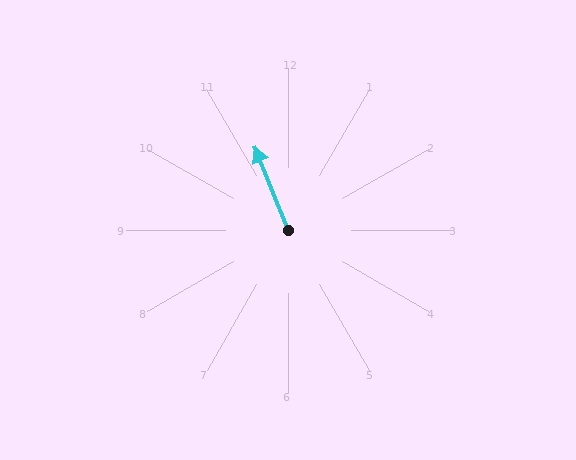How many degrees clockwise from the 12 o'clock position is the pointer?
Approximately 338 degrees.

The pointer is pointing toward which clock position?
Roughly 11 o'clock.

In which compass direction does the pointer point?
North.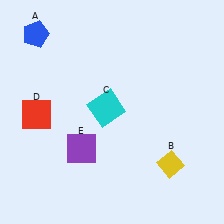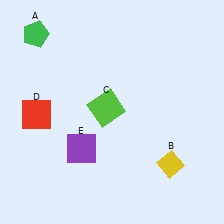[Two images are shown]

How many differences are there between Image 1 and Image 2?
There are 2 differences between the two images.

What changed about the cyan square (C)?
In Image 1, C is cyan. In Image 2, it changed to lime.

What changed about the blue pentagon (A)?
In Image 1, A is blue. In Image 2, it changed to green.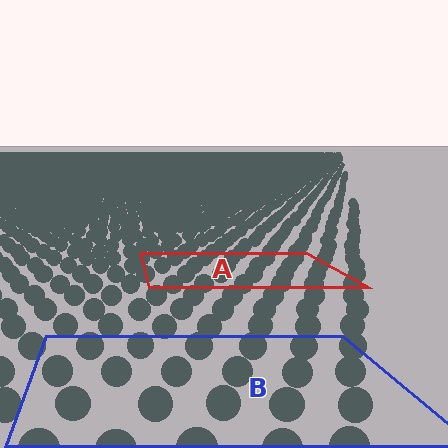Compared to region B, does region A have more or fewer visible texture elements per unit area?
Region A has more texture elements per unit area — they are packed more densely because it is farther away.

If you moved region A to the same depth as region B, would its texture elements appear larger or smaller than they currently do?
They would appear larger. At a closer depth, the same texture elements are projected at a bigger on-screen size.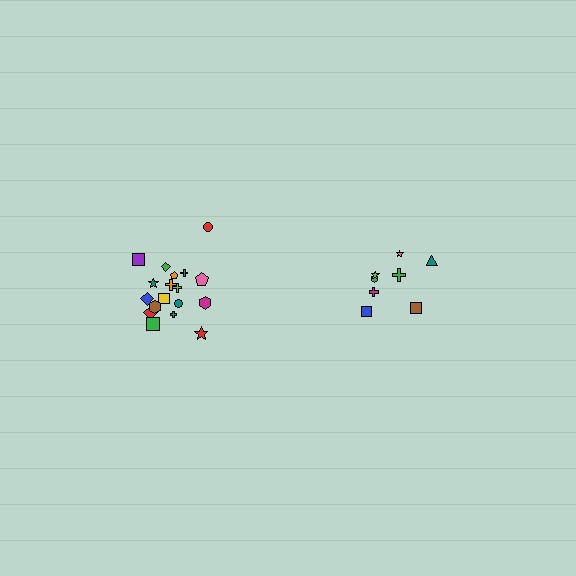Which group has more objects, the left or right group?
The left group.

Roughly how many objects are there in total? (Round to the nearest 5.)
Roughly 25 objects in total.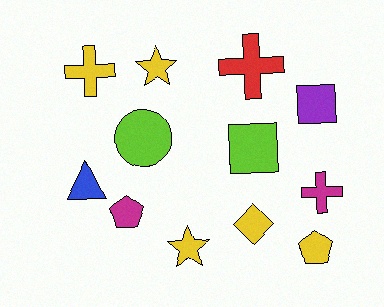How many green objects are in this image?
There are no green objects.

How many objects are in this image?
There are 12 objects.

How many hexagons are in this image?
There are no hexagons.